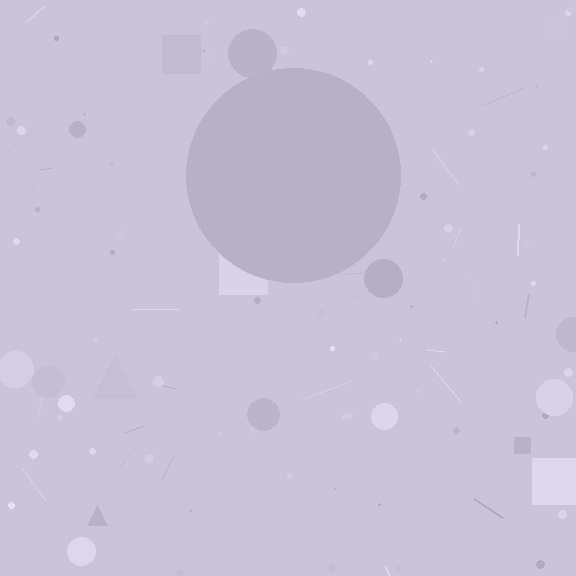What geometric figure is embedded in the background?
A circle is embedded in the background.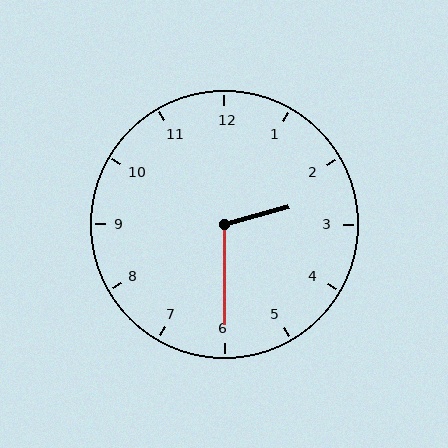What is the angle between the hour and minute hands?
Approximately 105 degrees.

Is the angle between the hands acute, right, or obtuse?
It is obtuse.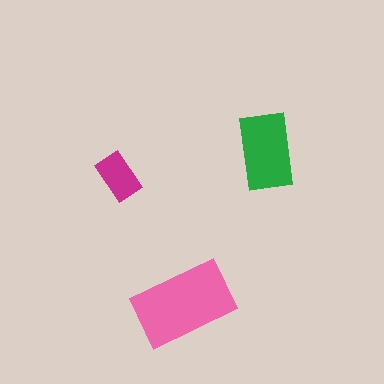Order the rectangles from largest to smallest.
the pink one, the green one, the magenta one.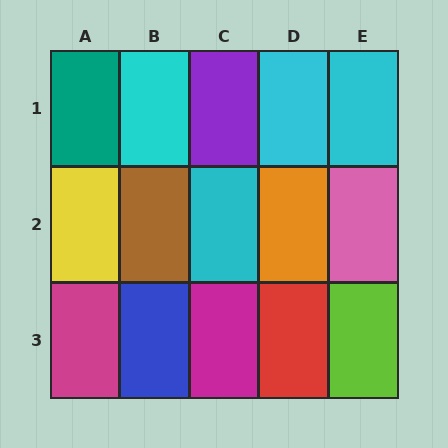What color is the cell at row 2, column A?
Yellow.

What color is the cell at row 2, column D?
Orange.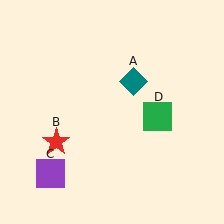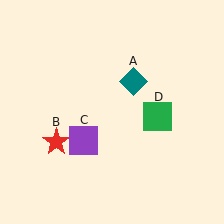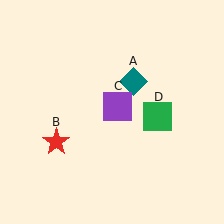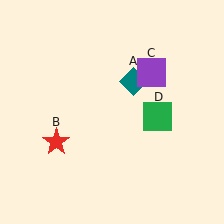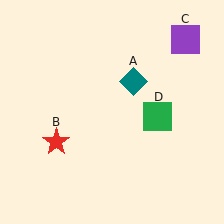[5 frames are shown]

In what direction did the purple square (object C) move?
The purple square (object C) moved up and to the right.